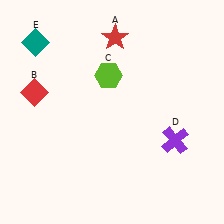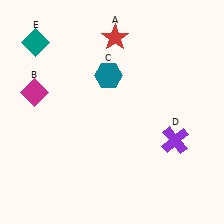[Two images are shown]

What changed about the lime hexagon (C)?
In Image 1, C is lime. In Image 2, it changed to teal.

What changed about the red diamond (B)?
In Image 1, B is red. In Image 2, it changed to magenta.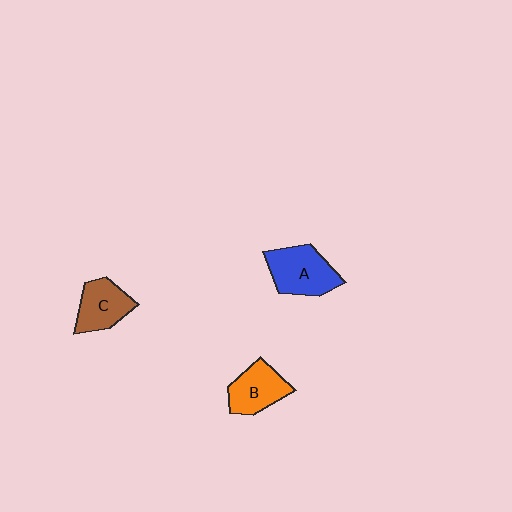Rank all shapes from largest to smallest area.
From largest to smallest: A (blue), B (orange), C (brown).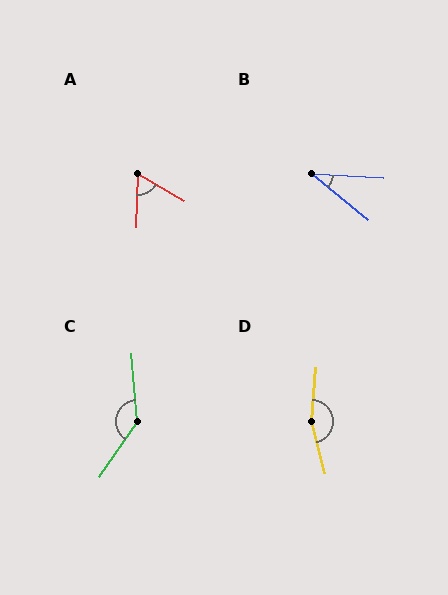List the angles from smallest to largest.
B (36°), A (61°), C (141°), D (161°).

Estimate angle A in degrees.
Approximately 61 degrees.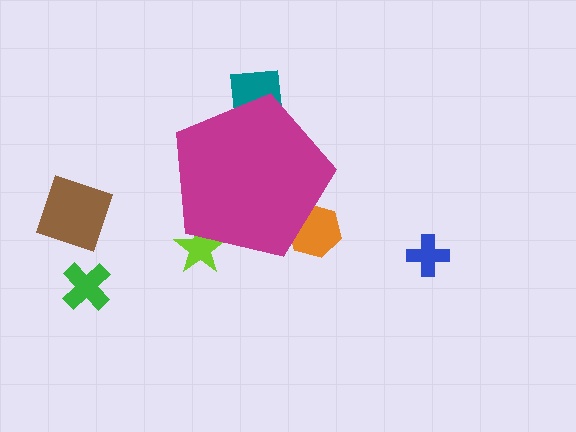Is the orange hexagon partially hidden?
Yes, the orange hexagon is partially hidden behind the magenta pentagon.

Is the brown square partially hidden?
No, the brown square is fully visible.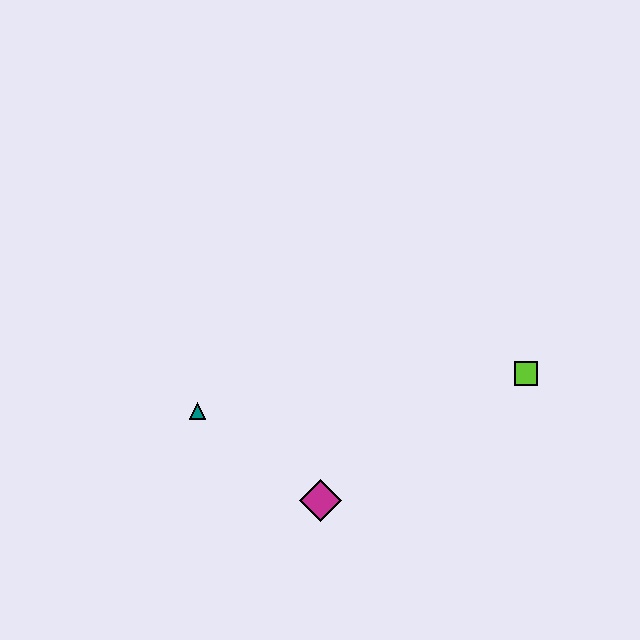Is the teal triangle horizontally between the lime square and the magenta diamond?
No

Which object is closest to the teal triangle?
The magenta diamond is closest to the teal triangle.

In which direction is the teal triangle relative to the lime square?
The teal triangle is to the left of the lime square.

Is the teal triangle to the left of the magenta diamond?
Yes